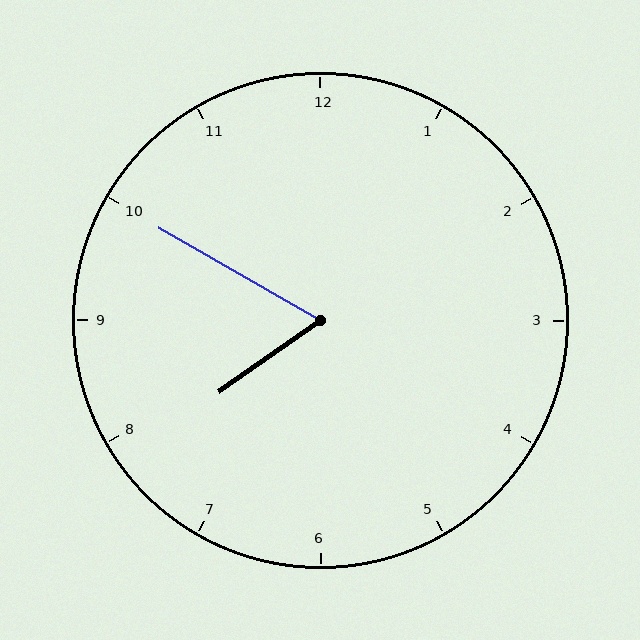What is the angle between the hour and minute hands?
Approximately 65 degrees.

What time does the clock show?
7:50.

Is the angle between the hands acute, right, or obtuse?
It is acute.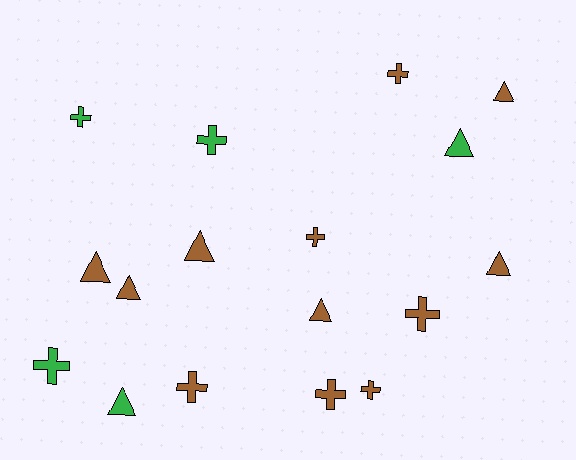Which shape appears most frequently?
Cross, with 9 objects.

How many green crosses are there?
There are 3 green crosses.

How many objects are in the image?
There are 17 objects.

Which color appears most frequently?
Brown, with 12 objects.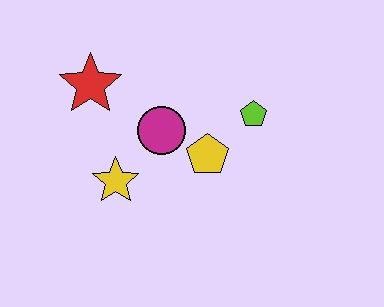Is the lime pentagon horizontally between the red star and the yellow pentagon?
No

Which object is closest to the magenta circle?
The yellow pentagon is closest to the magenta circle.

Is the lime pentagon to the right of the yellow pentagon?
Yes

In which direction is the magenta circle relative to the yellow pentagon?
The magenta circle is to the left of the yellow pentagon.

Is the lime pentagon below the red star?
Yes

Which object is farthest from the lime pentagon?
The red star is farthest from the lime pentagon.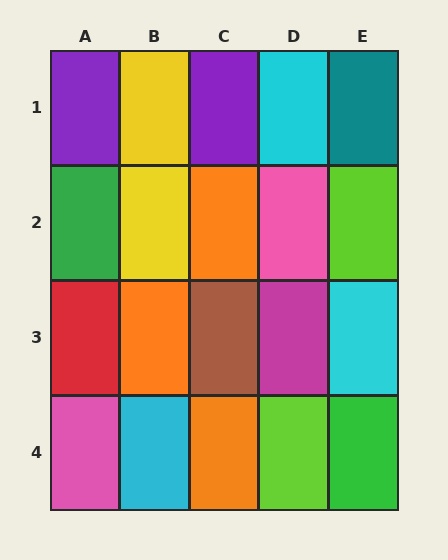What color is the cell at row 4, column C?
Orange.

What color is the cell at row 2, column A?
Green.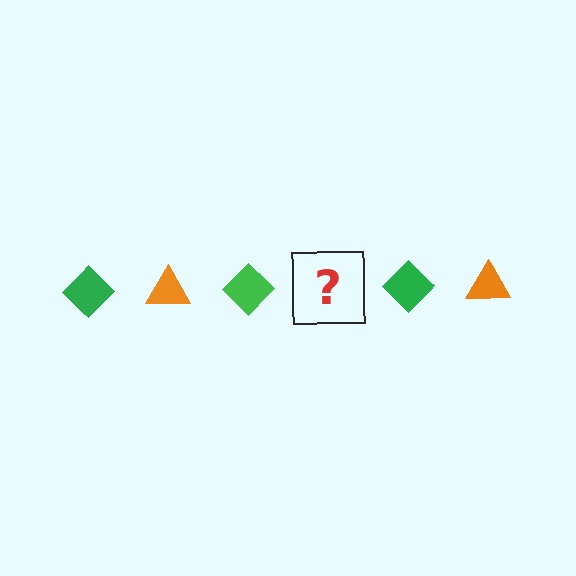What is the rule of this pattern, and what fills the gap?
The rule is that the pattern alternates between green diamond and orange triangle. The gap should be filled with an orange triangle.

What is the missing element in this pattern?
The missing element is an orange triangle.